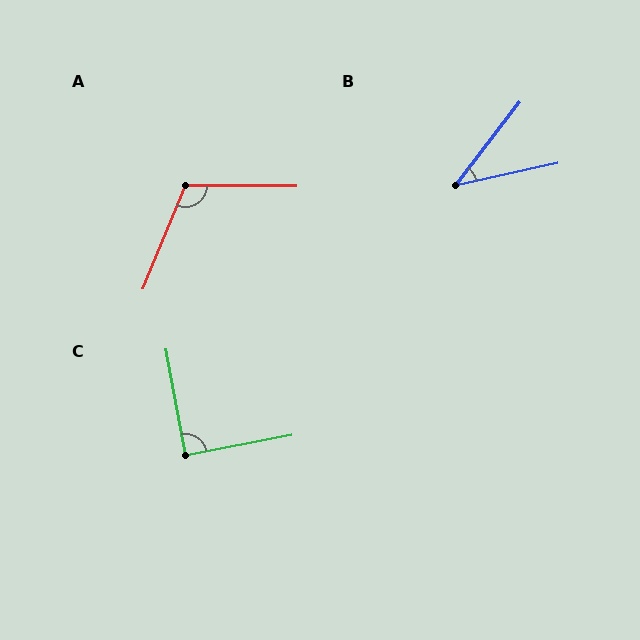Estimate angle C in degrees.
Approximately 90 degrees.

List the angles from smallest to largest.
B (40°), C (90°), A (112°).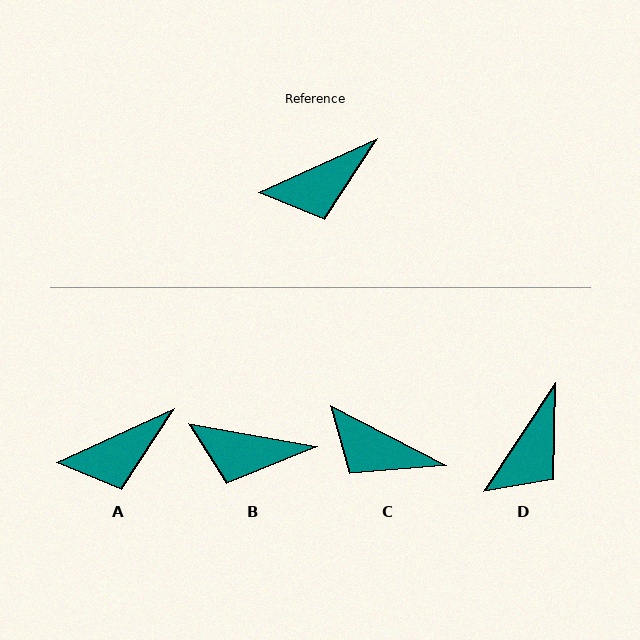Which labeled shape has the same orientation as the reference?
A.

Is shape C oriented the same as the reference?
No, it is off by about 52 degrees.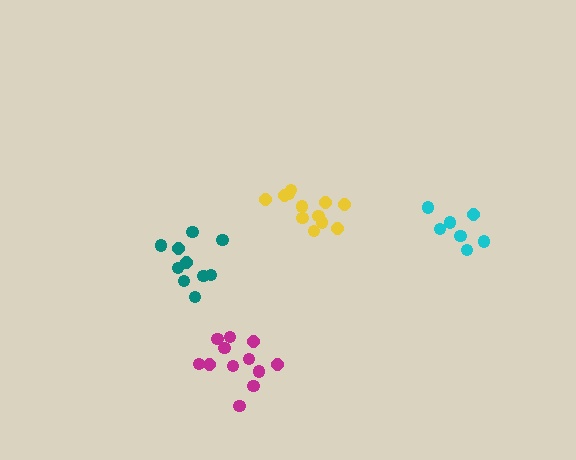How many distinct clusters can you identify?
There are 4 distinct clusters.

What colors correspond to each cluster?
The clusters are colored: magenta, cyan, yellow, teal.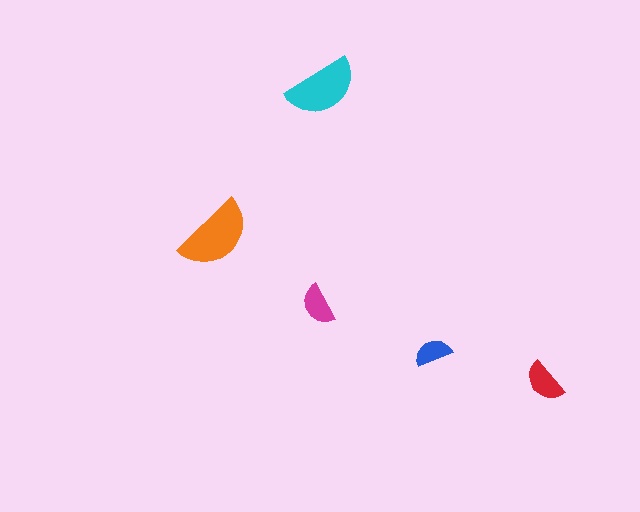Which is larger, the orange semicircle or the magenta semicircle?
The orange one.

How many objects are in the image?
There are 5 objects in the image.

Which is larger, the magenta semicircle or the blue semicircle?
The magenta one.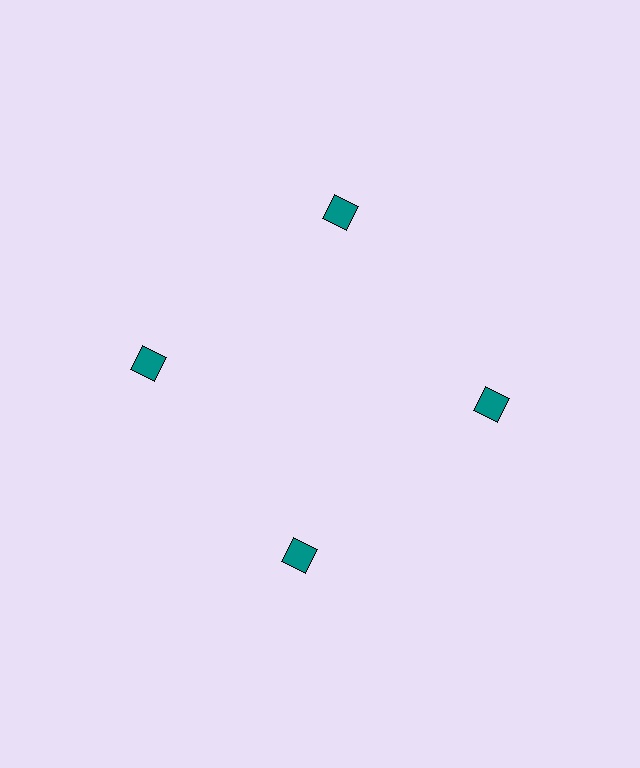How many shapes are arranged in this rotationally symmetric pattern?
There are 4 shapes, arranged in 4 groups of 1.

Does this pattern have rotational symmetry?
Yes, this pattern has 4-fold rotational symmetry. It looks the same after rotating 90 degrees around the center.